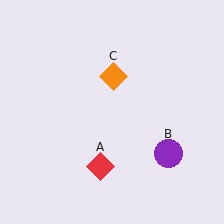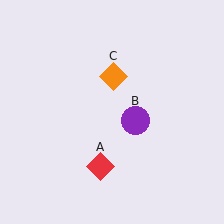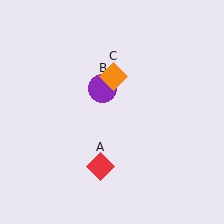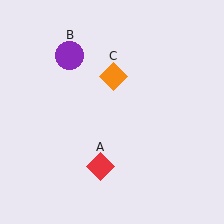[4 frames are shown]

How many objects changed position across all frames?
1 object changed position: purple circle (object B).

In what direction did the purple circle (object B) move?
The purple circle (object B) moved up and to the left.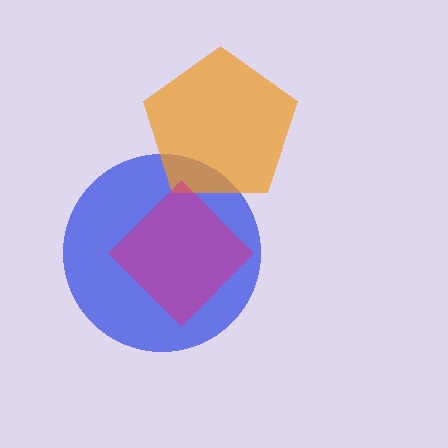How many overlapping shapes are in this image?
There are 3 overlapping shapes in the image.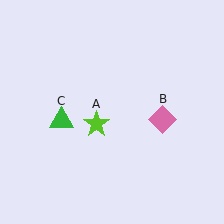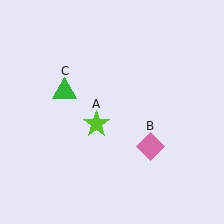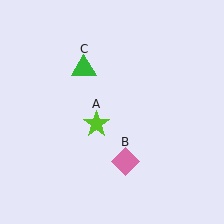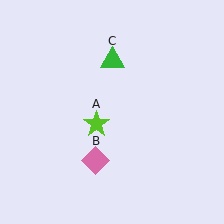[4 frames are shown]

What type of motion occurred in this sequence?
The pink diamond (object B), green triangle (object C) rotated clockwise around the center of the scene.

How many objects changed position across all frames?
2 objects changed position: pink diamond (object B), green triangle (object C).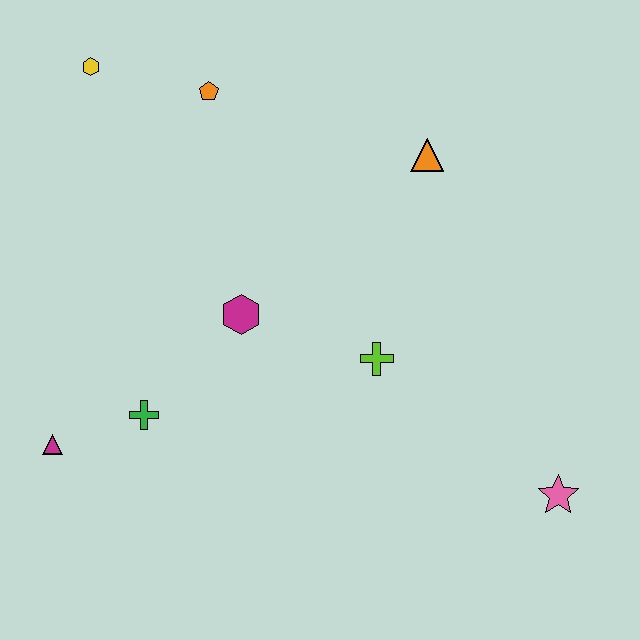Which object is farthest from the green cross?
The pink star is farthest from the green cross.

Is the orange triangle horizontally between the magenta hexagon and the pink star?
Yes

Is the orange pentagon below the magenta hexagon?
No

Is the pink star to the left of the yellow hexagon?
No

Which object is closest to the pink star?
The lime cross is closest to the pink star.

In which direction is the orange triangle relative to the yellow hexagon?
The orange triangle is to the right of the yellow hexagon.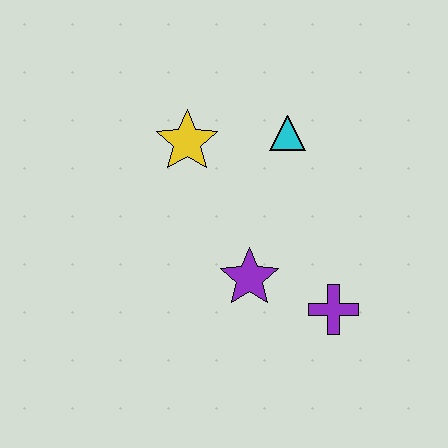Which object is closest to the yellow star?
The cyan triangle is closest to the yellow star.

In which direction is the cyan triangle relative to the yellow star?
The cyan triangle is to the right of the yellow star.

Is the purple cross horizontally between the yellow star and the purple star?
No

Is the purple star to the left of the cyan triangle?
Yes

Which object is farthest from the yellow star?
The purple cross is farthest from the yellow star.